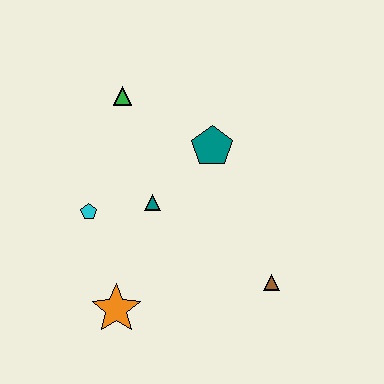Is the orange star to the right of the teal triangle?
No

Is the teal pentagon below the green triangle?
Yes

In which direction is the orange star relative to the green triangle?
The orange star is below the green triangle.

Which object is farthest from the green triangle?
The brown triangle is farthest from the green triangle.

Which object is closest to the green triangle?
The teal pentagon is closest to the green triangle.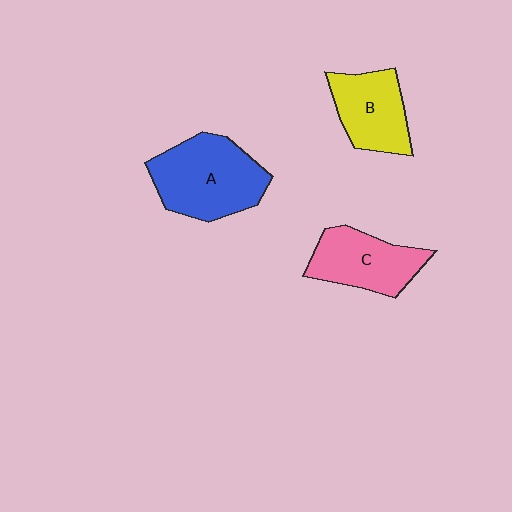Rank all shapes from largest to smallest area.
From largest to smallest: A (blue), C (pink), B (yellow).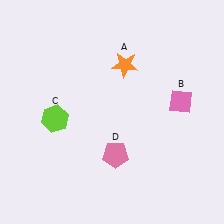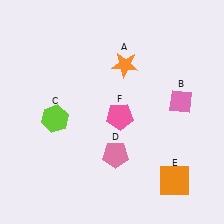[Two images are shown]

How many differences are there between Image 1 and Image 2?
There are 2 differences between the two images.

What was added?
An orange square (E), a pink pentagon (F) were added in Image 2.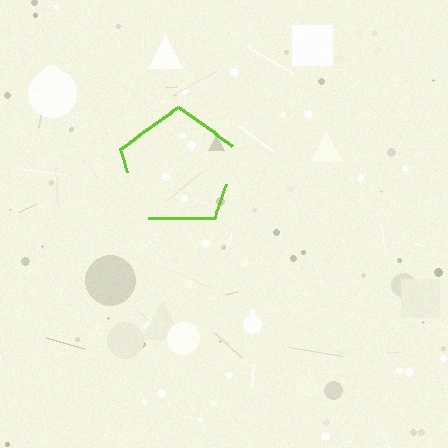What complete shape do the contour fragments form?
The contour fragments form a pentagon.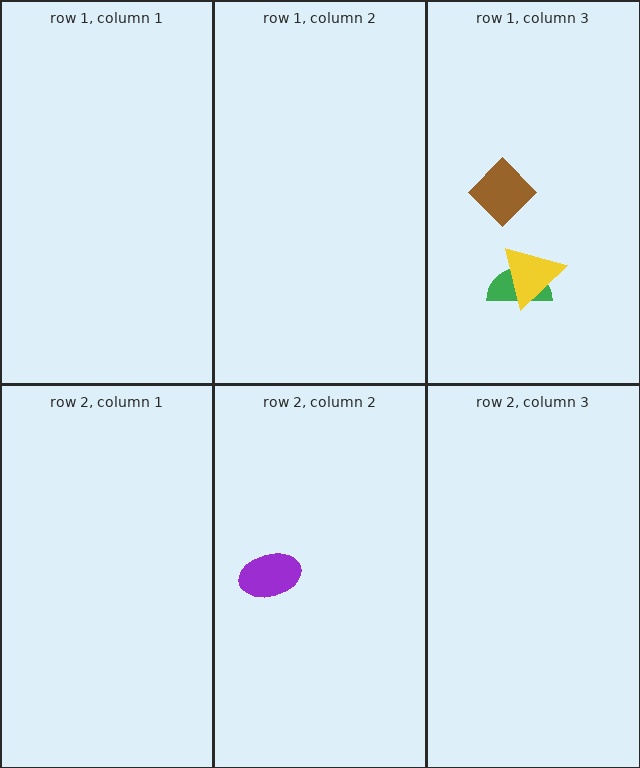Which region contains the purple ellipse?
The row 2, column 2 region.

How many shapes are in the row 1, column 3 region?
3.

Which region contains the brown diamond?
The row 1, column 3 region.